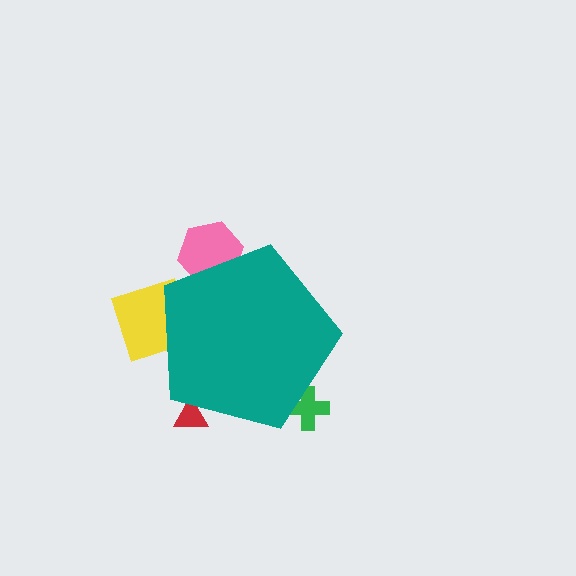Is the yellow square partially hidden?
Yes, the yellow square is partially hidden behind the teal pentagon.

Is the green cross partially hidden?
Yes, the green cross is partially hidden behind the teal pentagon.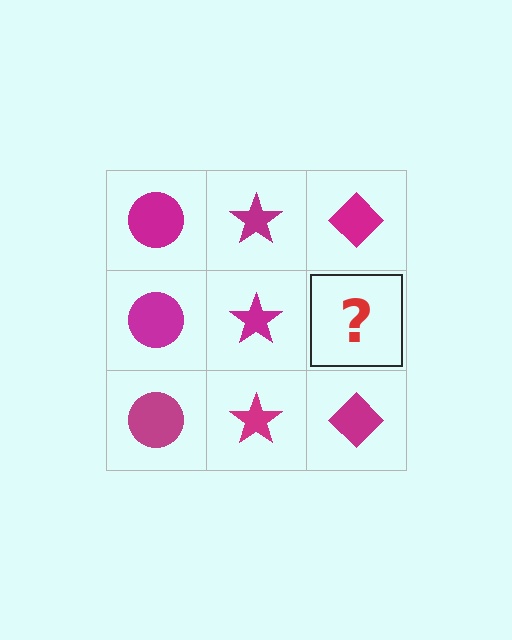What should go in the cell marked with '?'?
The missing cell should contain a magenta diamond.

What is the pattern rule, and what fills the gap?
The rule is that each column has a consistent shape. The gap should be filled with a magenta diamond.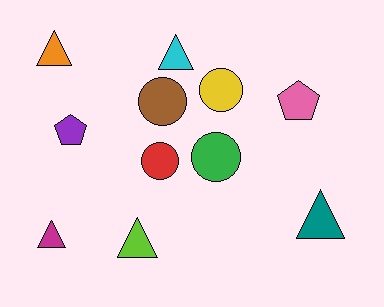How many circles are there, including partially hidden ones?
There are 4 circles.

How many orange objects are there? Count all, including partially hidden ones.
There is 1 orange object.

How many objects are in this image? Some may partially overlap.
There are 11 objects.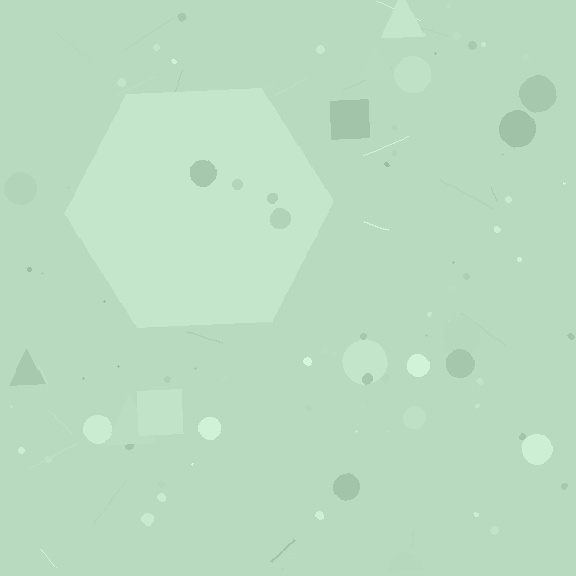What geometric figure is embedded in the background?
A hexagon is embedded in the background.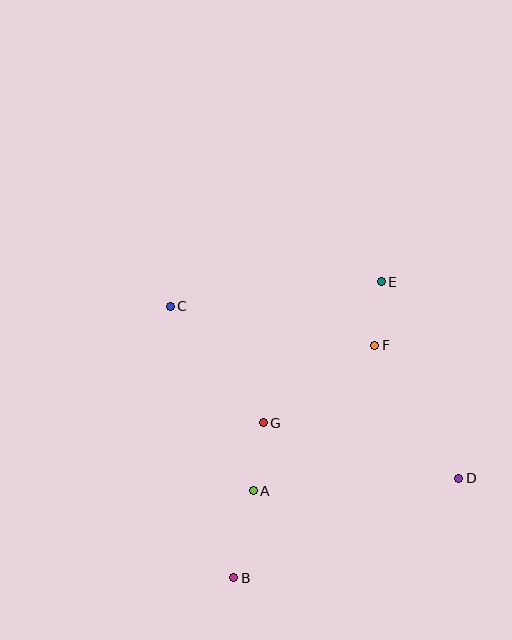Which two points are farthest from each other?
Points C and D are farthest from each other.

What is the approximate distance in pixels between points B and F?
The distance between B and F is approximately 272 pixels.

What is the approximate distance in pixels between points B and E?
The distance between B and E is approximately 330 pixels.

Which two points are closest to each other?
Points E and F are closest to each other.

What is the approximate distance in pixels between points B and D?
The distance between B and D is approximately 246 pixels.